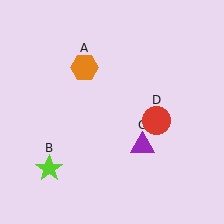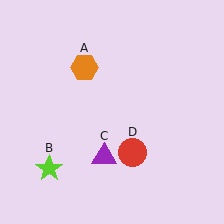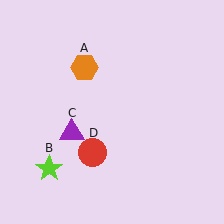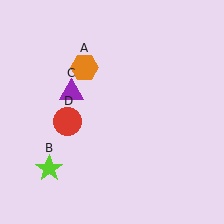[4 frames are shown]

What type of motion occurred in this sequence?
The purple triangle (object C), red circle (object D) rotated clockwise around the center of the scene.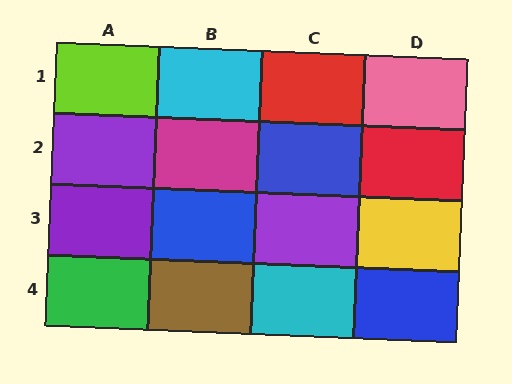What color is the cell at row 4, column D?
Blue.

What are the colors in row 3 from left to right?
Purple, blue, purple, yellow.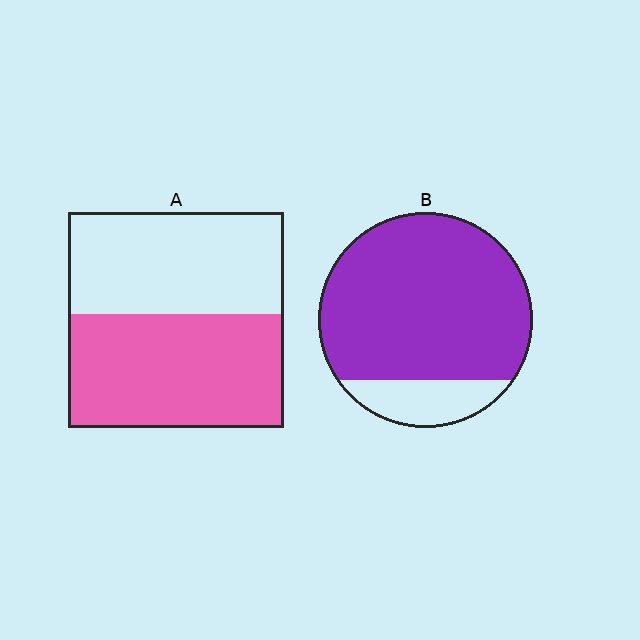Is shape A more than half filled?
Roughly half.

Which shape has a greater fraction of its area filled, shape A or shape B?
Shape B.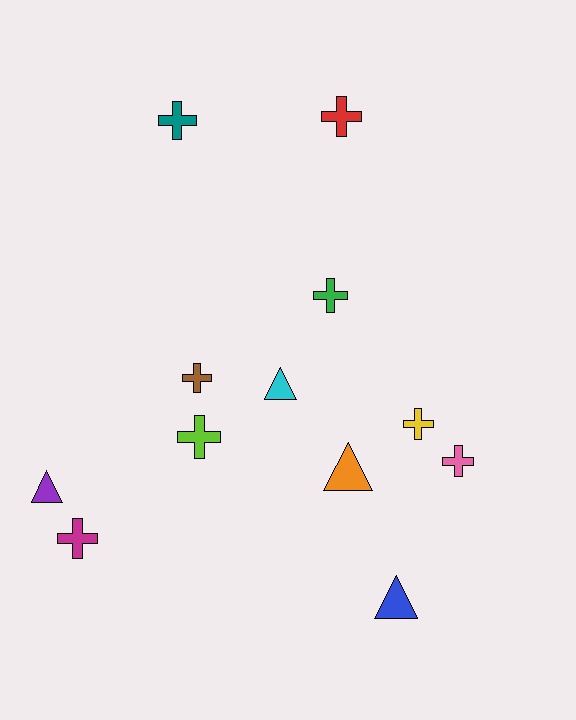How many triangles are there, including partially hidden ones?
There are 4 triangles.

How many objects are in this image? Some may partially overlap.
There are 12 objects.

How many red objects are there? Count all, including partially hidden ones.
There is 1 red object.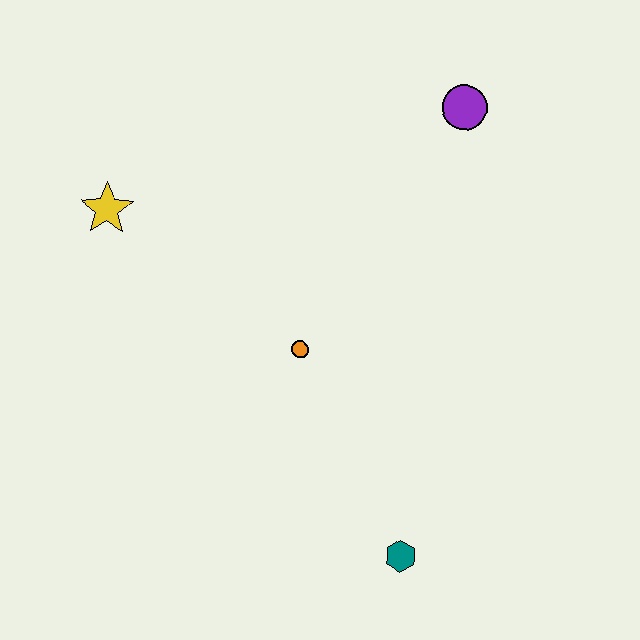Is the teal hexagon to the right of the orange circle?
Yes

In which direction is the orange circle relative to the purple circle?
The orange circle is below the purple circle.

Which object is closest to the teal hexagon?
The orange circle is closest to the teal hexagon.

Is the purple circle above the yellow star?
Yes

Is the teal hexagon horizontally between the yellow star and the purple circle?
Yes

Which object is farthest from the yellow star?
The teal hexagon is farthest from the yellow star.